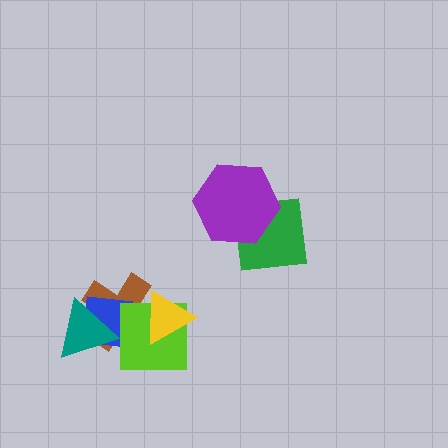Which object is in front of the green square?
The purple hexagon is in front of the green square.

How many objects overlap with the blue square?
3 objects overlap with the blue square.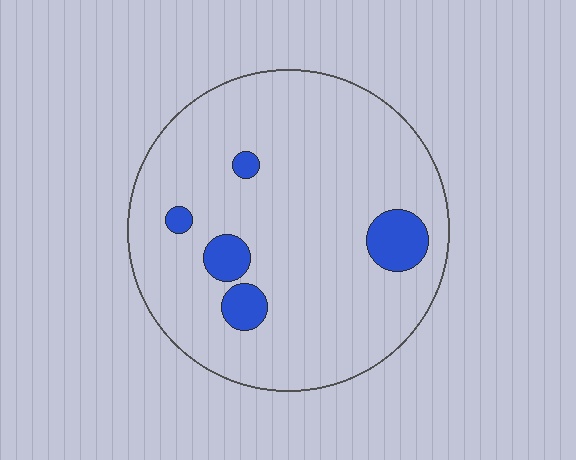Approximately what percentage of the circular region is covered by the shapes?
Approximately 10%.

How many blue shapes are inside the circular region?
5.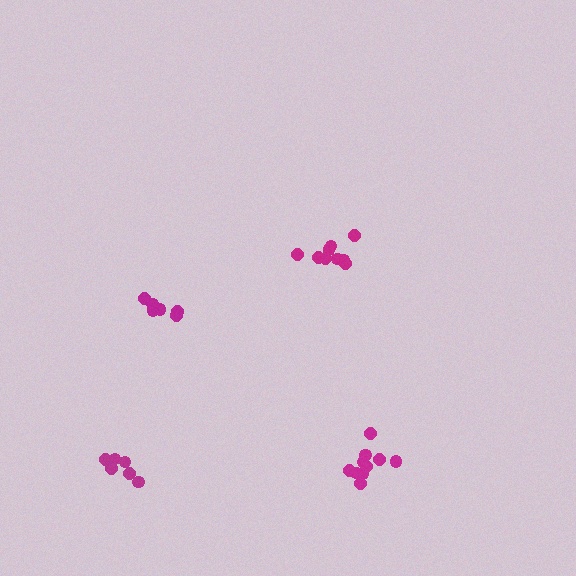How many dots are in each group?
Group 1: 9 dots, Group 2: 10 dots, Group 3: 6 dots, Group 4: 6 dots (31 total).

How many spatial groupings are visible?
There are 4 spatial groupings.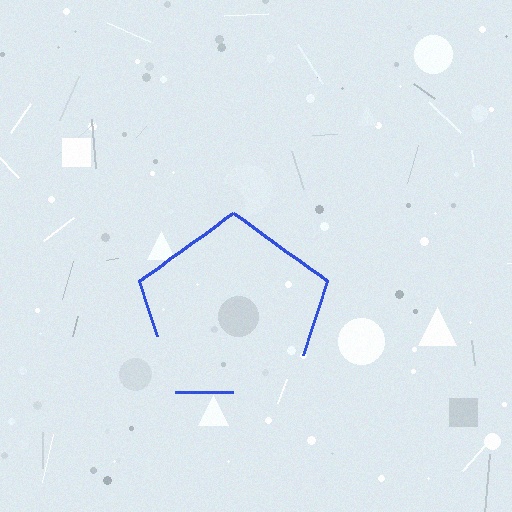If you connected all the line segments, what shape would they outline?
They would outline a pentagon.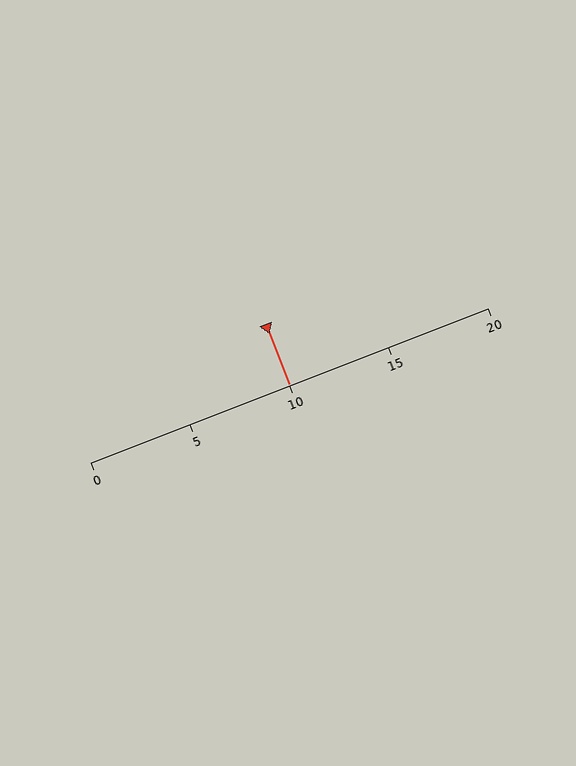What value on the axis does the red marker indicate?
The marker indicates approximately 10.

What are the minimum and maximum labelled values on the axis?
The axis runs from 0 to 20.